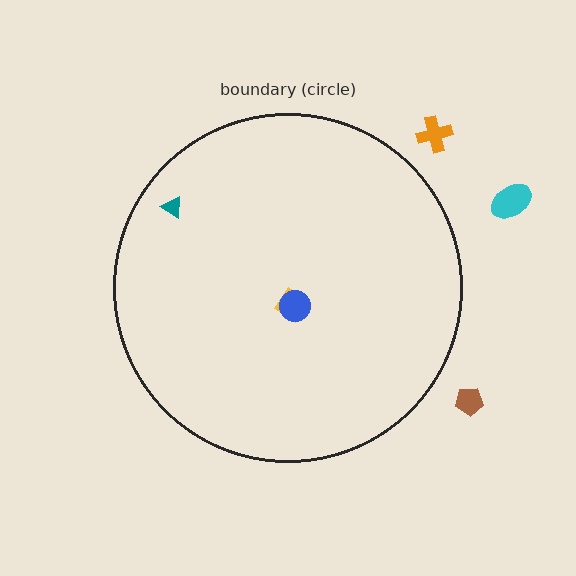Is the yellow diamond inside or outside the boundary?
Inside.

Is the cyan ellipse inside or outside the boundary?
Outside.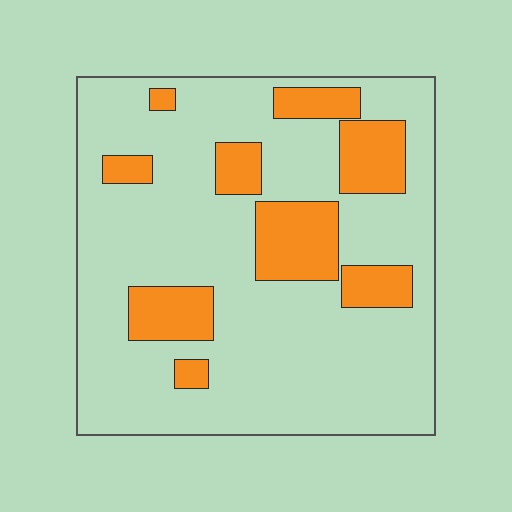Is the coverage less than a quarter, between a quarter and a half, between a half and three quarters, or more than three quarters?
Less than a quarter.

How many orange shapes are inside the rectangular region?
9.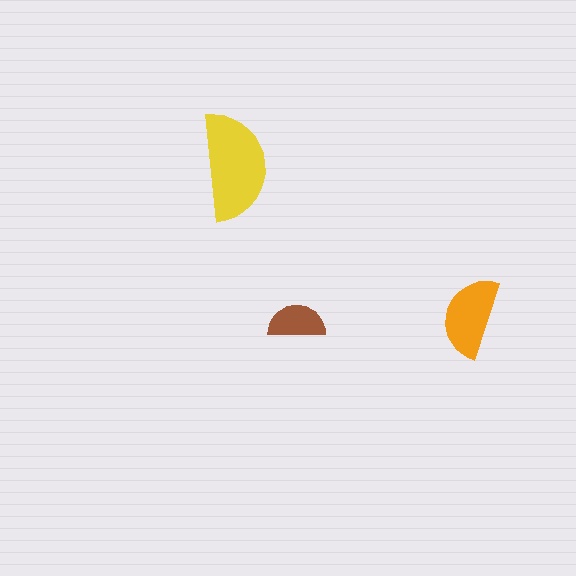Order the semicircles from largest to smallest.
the yellow one, the orange one, the brown one.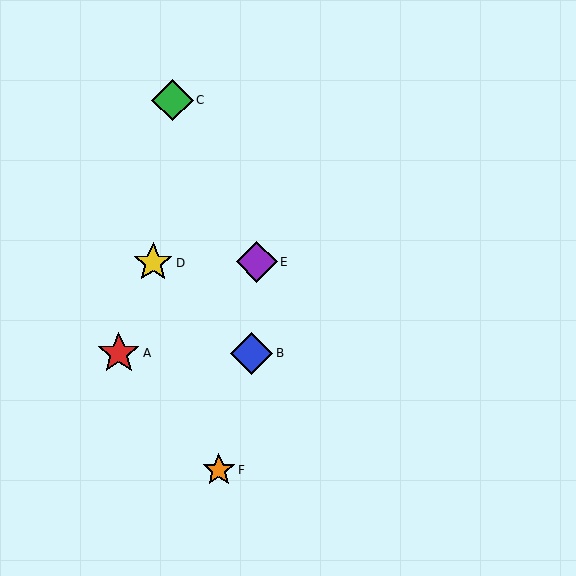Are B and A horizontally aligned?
Yes, both are at y≈353.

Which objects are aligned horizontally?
Objects A, B are aligned horizontally.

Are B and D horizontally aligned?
No, B is at y≈353 and D is at y≈263.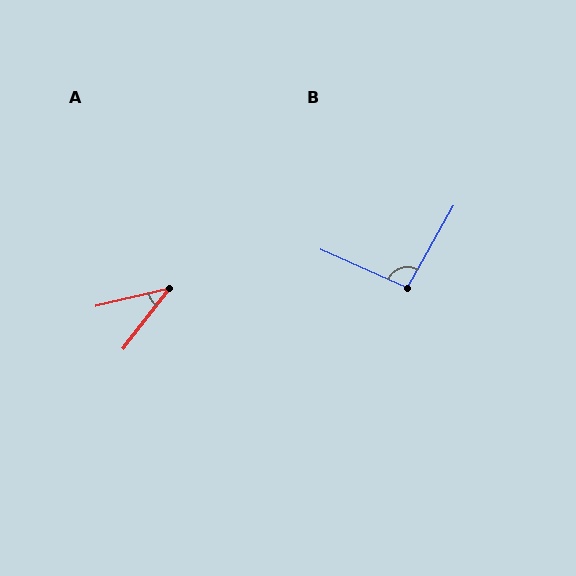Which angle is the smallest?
A, at approximately 39 degrees.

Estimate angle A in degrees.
Approximately 39 degrees.